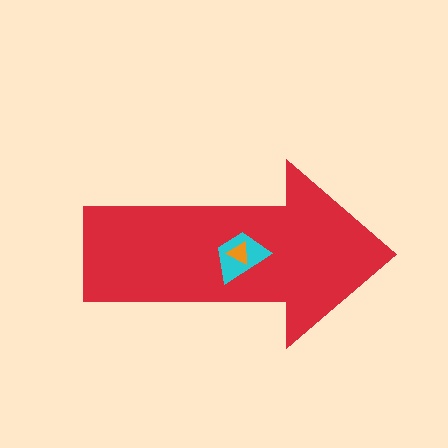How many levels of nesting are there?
3.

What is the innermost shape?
The orange triangle.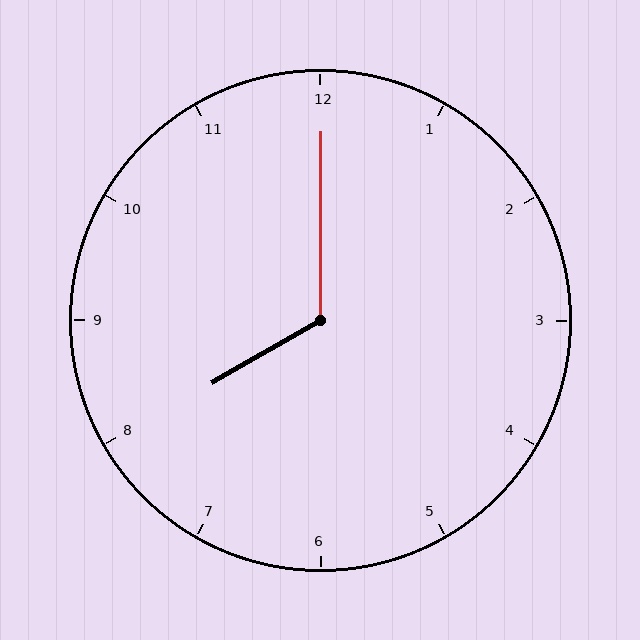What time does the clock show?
8:00.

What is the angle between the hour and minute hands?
Approximately 120 degrees.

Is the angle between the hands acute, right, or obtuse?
It is obtuse.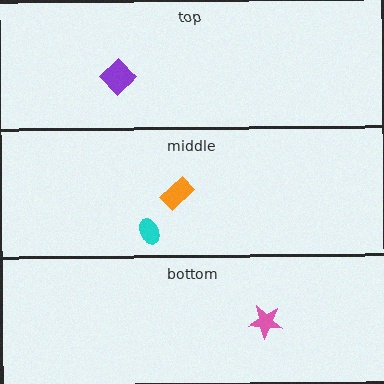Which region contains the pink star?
The bottom region.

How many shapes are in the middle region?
2.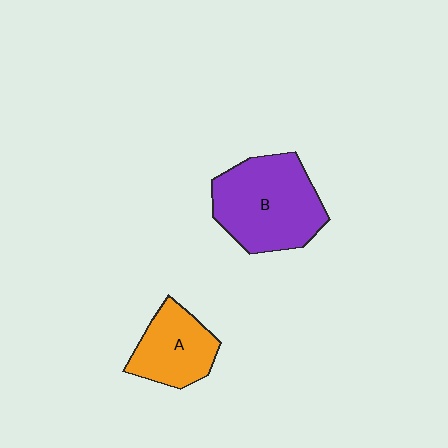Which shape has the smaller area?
Shape A (orange).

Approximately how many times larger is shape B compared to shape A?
Approximately 1.6 times.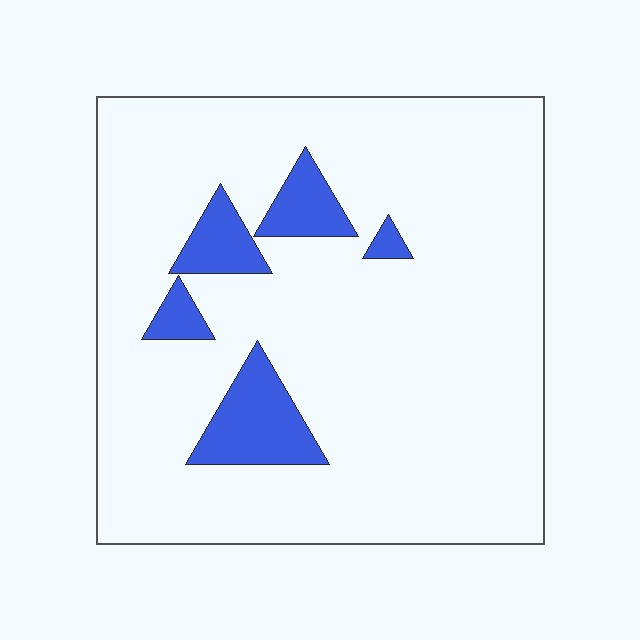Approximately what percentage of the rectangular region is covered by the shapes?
Approximately 10%.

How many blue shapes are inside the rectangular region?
5.